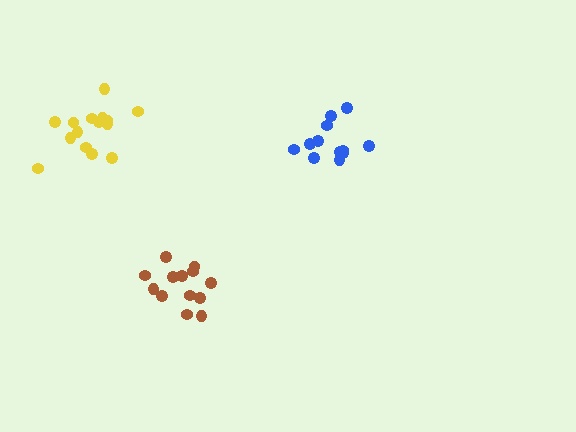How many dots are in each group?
Group 1: 13 dots, Group 2: 15 dots, Group 3: 12 dots (40 total).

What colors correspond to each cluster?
The clusters are colored: brown, yellow, blue.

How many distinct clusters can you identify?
There are 3 distinct clusters.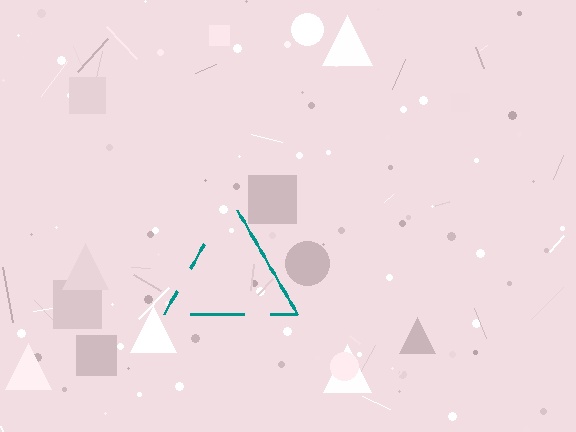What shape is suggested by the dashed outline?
The dashed outline suggests a triangle.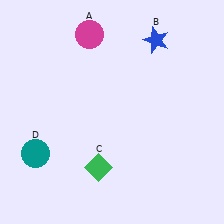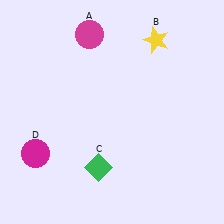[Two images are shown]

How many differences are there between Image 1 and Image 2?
There are 2 differences between the two images.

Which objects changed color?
B changed from blue to yellow. D changed from teal to magenta.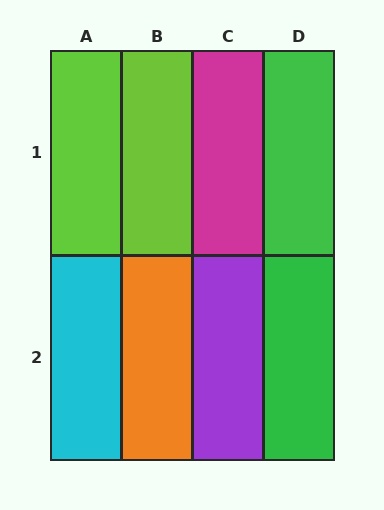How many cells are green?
2 cells are green.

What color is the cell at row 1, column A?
Lime.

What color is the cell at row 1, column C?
Magenta.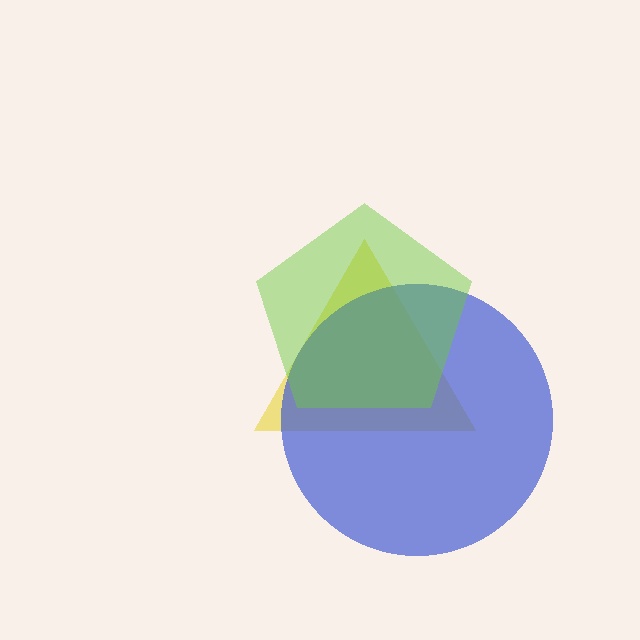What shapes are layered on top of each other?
The layered shapes are: a yellow triangle, a blue circle, a lime pentagon.